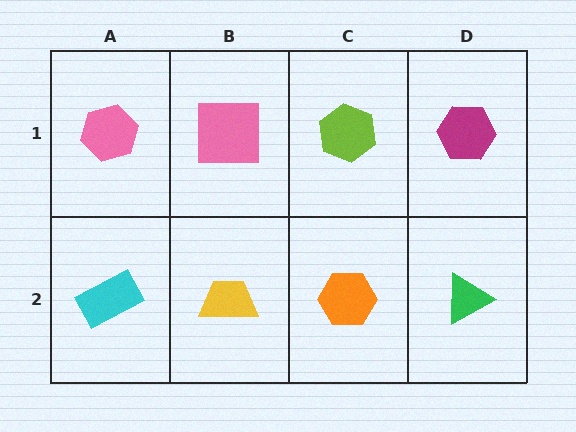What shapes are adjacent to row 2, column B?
A pink square (row 1, column B), a cyan rectangle (row 2, column A), an orange hexagon (row 2, column C).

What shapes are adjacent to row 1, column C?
An orange hexagon (row 2, column C), a pink square (row 1, column B), a magenta hexagon (row 1, column D).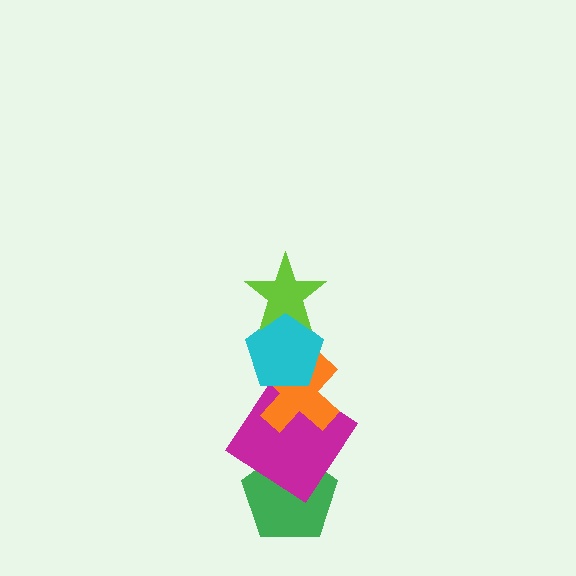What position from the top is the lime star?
The lime star is 1st from the top.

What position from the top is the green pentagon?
The green pentagon is 5th from the top.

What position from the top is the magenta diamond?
The magenta diamond is 4th from the top.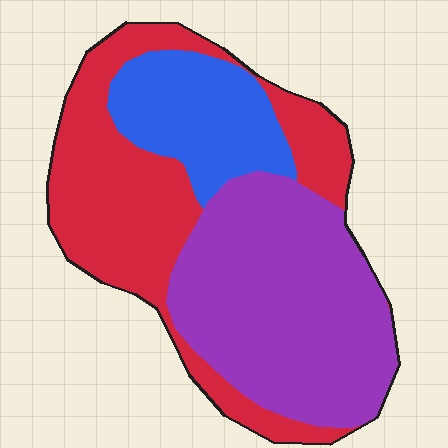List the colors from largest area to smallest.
From largest to smallest: purple, red, blue.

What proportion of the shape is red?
Red takes up about three eighths (3/8) of the shape.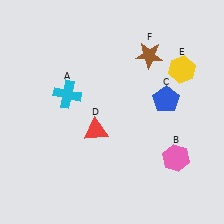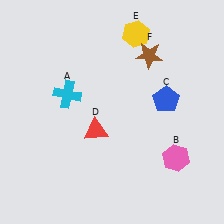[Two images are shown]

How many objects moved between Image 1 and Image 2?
1 object moved between the two images.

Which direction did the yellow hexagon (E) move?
The yellow hexagon (E) moved left.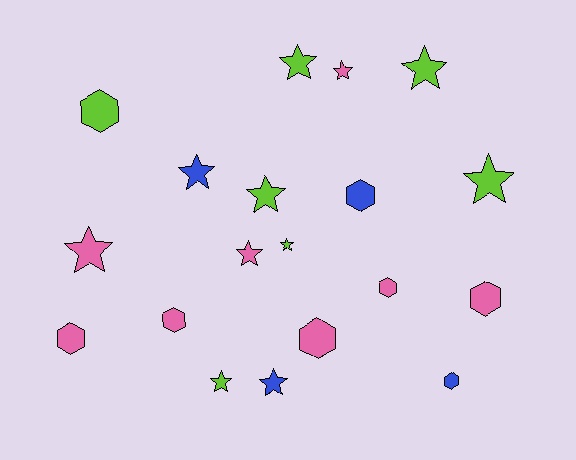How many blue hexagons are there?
There are 2 blue hexagons.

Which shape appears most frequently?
Star, with 11 objects.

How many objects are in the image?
There are 19 objects.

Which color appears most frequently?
Pink, with 8 objects.